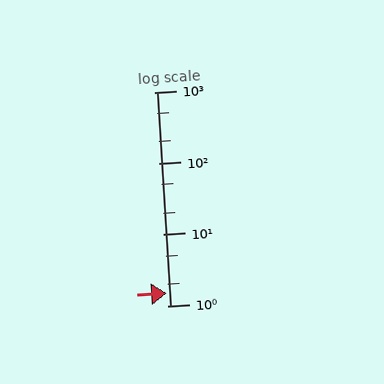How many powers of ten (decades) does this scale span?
The scale spans 3 decades, from 1 to 1000.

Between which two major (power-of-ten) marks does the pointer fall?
The pointer is between 1 and 10.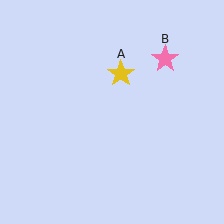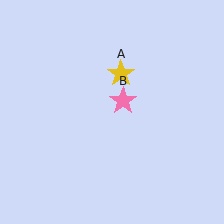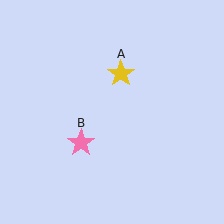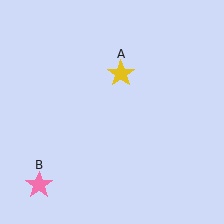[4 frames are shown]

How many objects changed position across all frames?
1 object changed position: pink star (object B).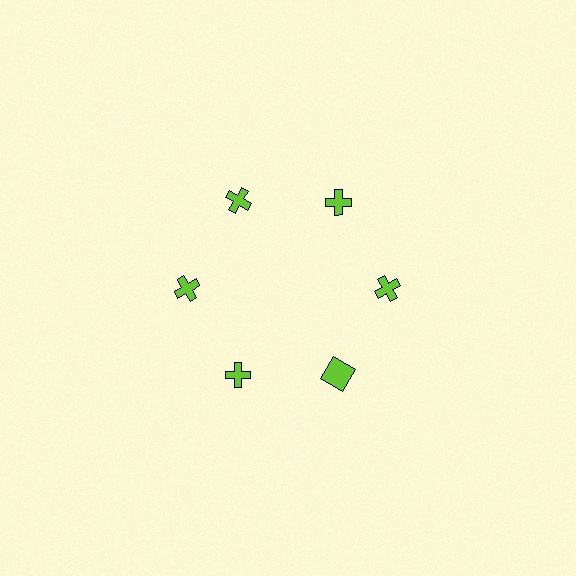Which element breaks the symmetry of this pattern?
The lime square at roughly the 5 o'clock position breaks the symmetry. All other shapes are lime crosses.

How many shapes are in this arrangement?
There are 6 shapes arranged in a ring pattern.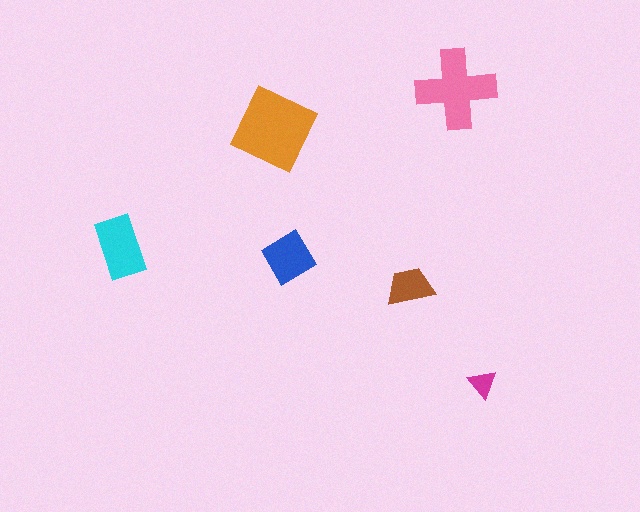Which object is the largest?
The orange diamond.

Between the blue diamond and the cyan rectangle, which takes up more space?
The cyan rectangle.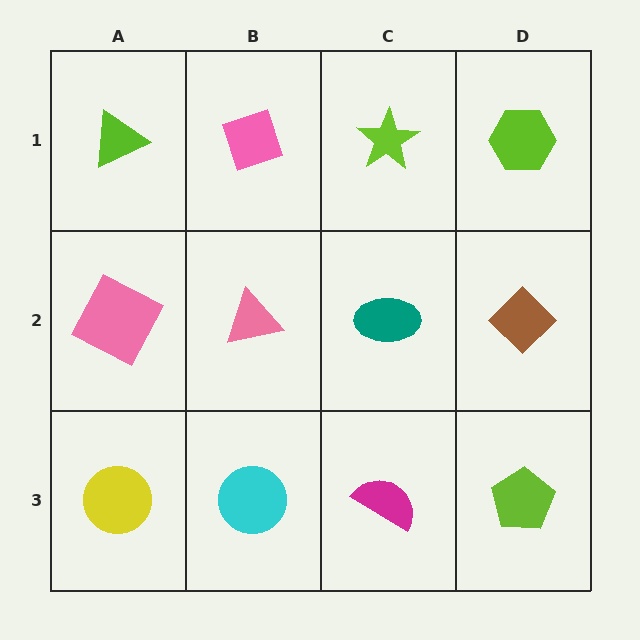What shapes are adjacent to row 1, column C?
A teal ellipse (row 2, column C), a pink diamond (row 1, column B), a lime hexagon (row 1, column D).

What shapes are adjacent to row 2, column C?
A lime star (row 1, column C), a magenta semicircle (row 3, column C), a pink triangle (row 2, column B), a brown diamond (row 2, column D).